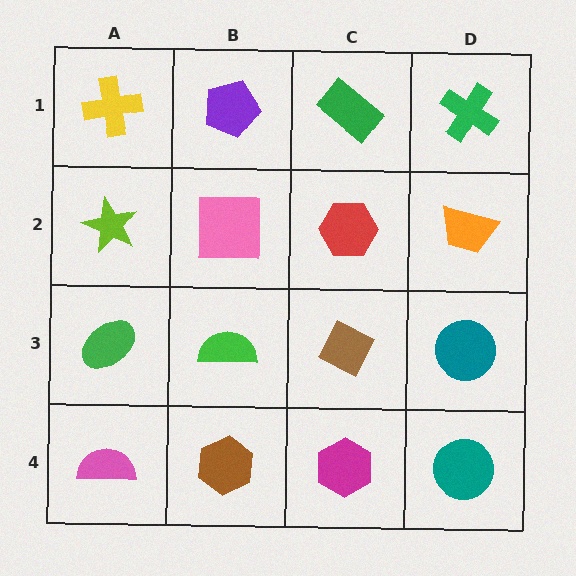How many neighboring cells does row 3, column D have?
3.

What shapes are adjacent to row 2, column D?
A green cross (row 1, column D), a teal circle (row 3, column D), a red hexagon (row 2, column C).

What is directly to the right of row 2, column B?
A red hexagon.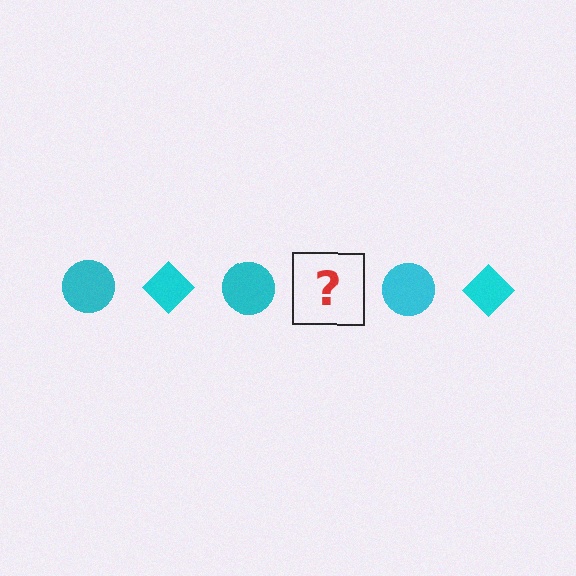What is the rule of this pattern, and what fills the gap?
The rule is that the pattern cycles through circle, diamond shapes in cyan. The gap should be filled with a cyan diamond.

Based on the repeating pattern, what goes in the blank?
The blank should be a cyan diamond.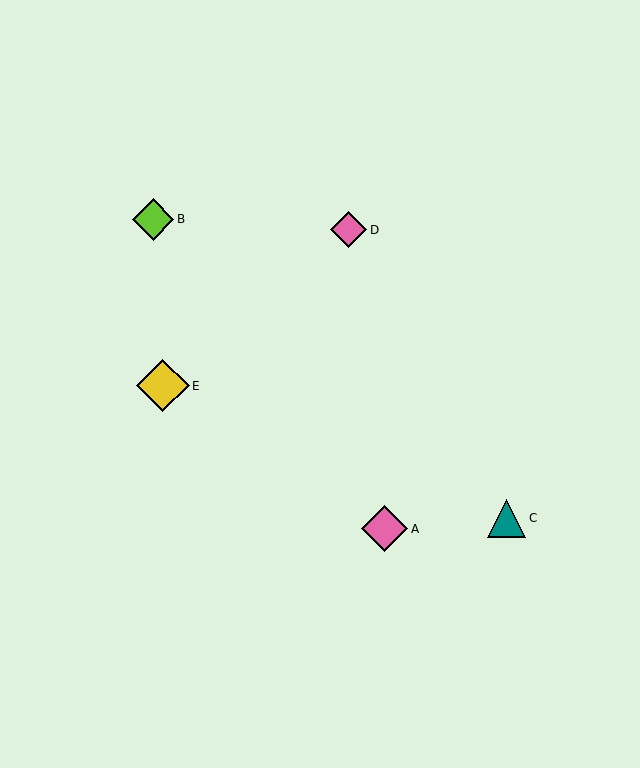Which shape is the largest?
The yellow diamond (labeled E) is the largest.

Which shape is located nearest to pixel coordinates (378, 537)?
The pink diamond (labeled A) at (385, 529) is nearest to that location.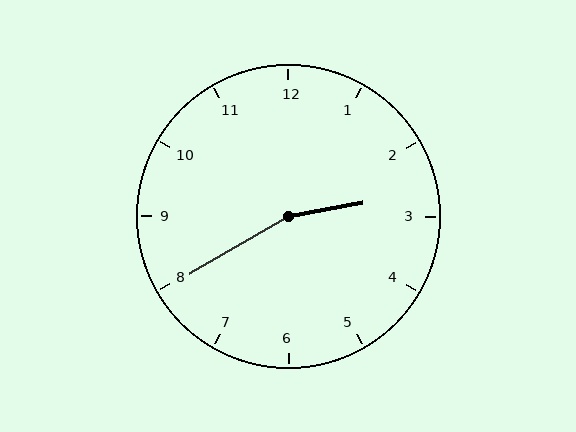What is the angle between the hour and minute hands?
Approximately 160 degrees.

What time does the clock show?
2:40.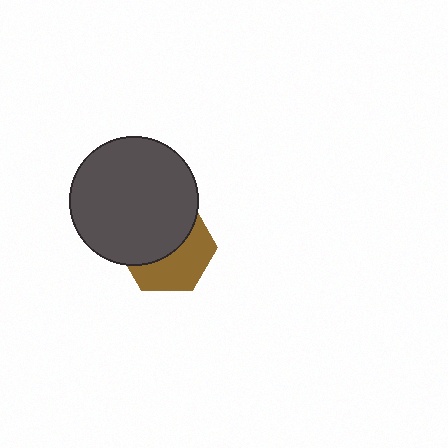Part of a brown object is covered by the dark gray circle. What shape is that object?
It is a hexagon.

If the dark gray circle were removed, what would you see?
You would see the complete brown hexagon.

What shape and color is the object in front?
The object in front is a dark gray circle.